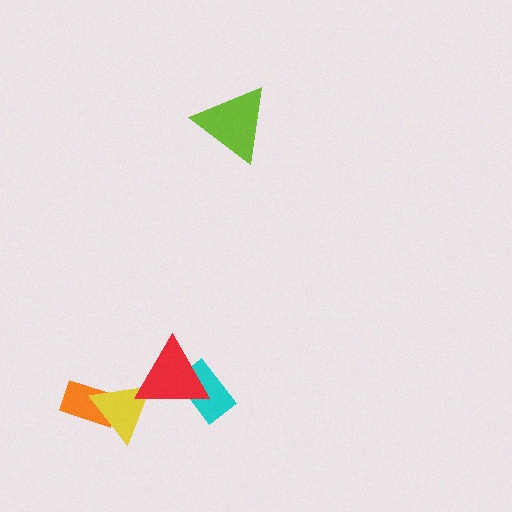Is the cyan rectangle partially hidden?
Yes, it is partially covered by another shape.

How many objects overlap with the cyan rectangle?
1 object overlaps with the cyan rectangle.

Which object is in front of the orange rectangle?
The yellow triangle is in front of the orange rectangle.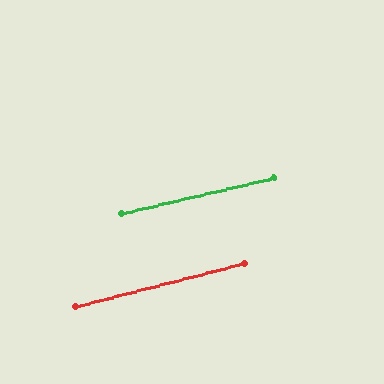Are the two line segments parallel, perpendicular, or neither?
Parallel — their directions differ by only 1.2°.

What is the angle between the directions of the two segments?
Approximately 1 degree.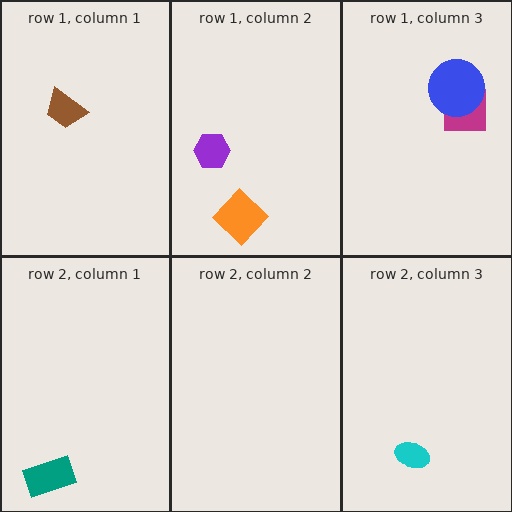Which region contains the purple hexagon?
The row 1, column 2 region.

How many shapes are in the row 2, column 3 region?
1.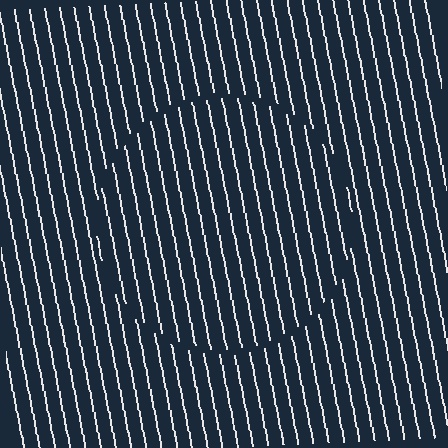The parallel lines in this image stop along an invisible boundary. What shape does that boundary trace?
An illusory circle. The interior of the shape contains the same grating, shifted by half a period — the contour is defined by the phase discontinuity where line-ends from the inner and outer gratings abut.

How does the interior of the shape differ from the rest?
The interior of the shape contains the same grating, shifted by half a period — the contour is defined by the phase discontinuity where line-ends from the inner and outer gratings abut.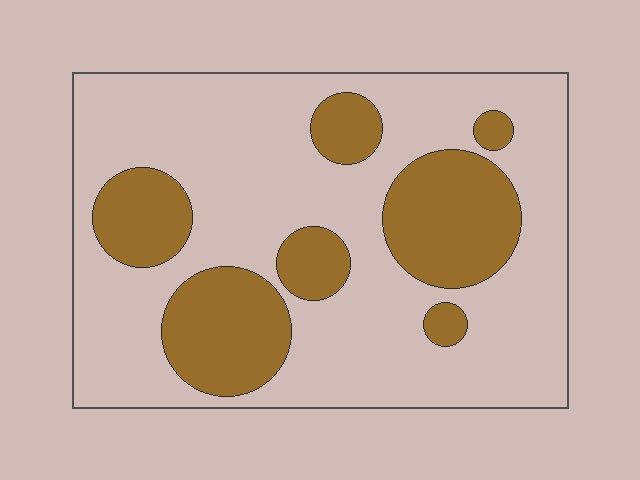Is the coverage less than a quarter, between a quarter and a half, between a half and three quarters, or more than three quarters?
Between a quarter and a half.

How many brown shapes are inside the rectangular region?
7.